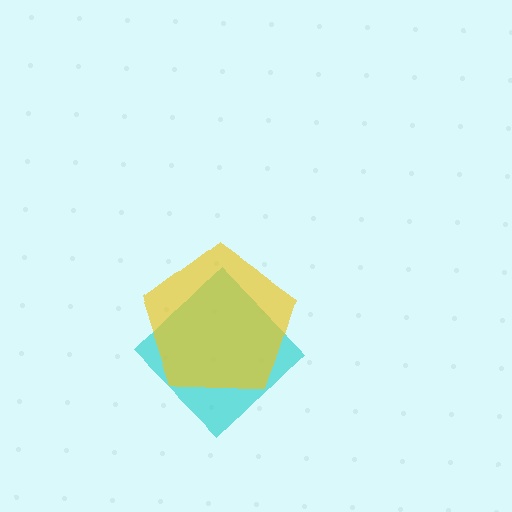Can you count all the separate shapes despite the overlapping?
Yes, there are 2 separate shapes.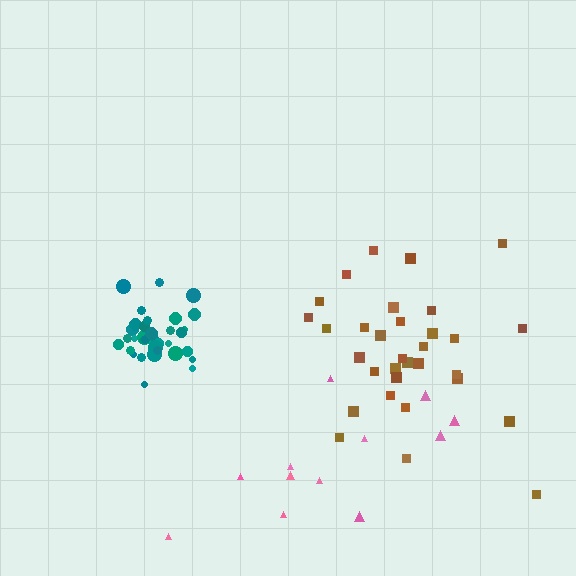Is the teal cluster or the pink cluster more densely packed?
Teal.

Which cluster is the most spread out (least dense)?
Pink.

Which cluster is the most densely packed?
Teal.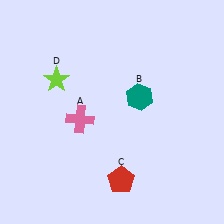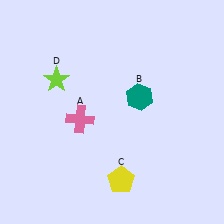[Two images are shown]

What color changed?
The pentagon (C) changed from red in Image 1 to yellow in Image 2.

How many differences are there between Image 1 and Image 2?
There is 1 difference between the two images.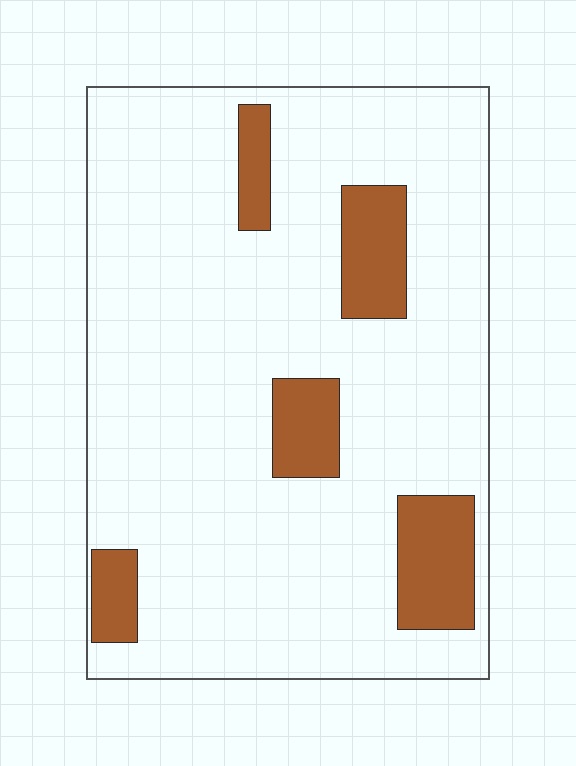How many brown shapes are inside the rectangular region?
5.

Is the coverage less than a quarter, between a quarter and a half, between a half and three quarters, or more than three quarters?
Less than a quarter.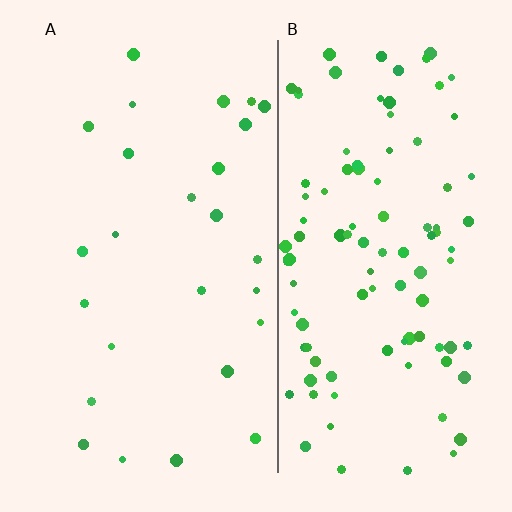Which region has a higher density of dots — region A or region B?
B (the right).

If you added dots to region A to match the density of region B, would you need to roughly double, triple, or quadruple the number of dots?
Approximately quadruple.